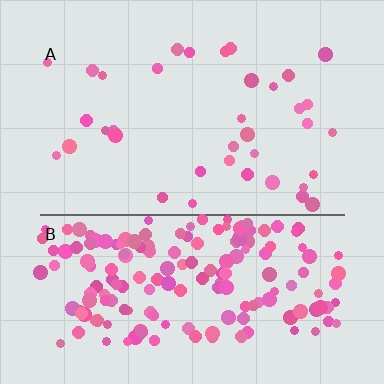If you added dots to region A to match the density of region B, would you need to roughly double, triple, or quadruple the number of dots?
Approximately quadruple.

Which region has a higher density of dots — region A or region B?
B (the bottom).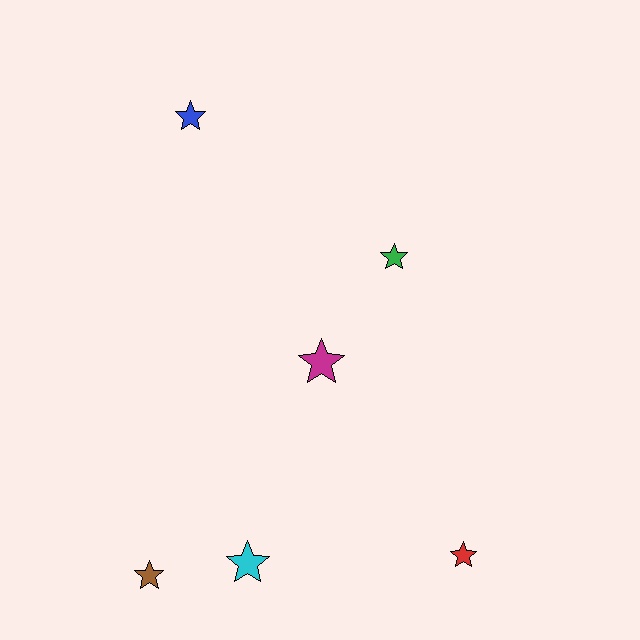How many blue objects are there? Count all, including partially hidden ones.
There is 1 blue object.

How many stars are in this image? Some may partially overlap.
There are 6 stars.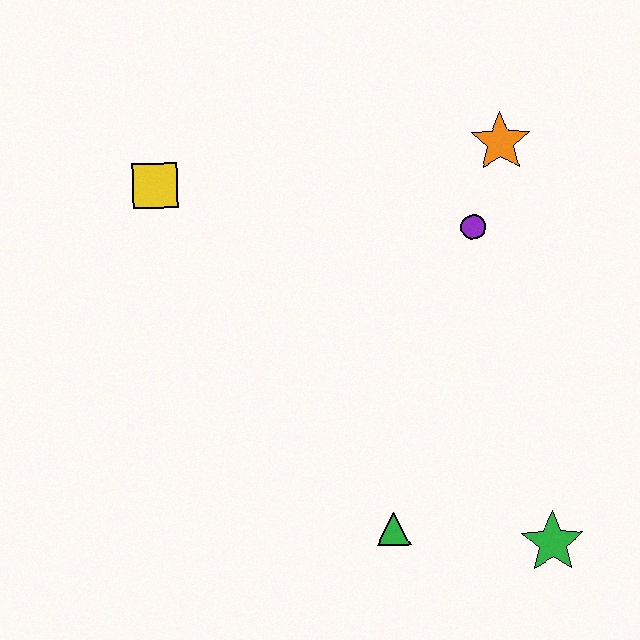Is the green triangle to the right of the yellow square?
Yes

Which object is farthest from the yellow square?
The green star is farthest from the yellow square.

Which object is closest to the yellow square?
The purple circle is closest to the yellow square.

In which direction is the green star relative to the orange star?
The green star is below the orange star.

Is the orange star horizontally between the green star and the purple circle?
Yes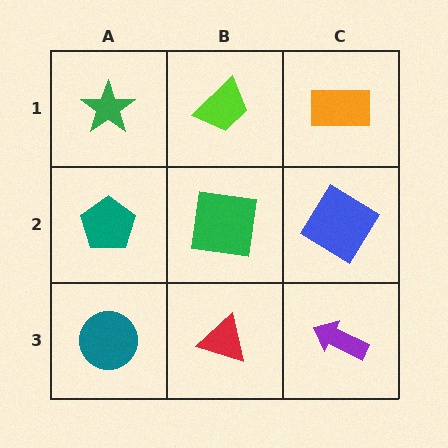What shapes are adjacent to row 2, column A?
A green star (row 1, column A), a teal circle (row 3, column A), a green square (row 2, column B).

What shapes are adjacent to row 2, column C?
An orange rectangle (row 1, column C), a purple arrow (row 3, column C), a green square (row 2, column B).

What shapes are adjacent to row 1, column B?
A green square (row 2, column B), a green star (row 1, column A), an orange rectangle (row 1, column C).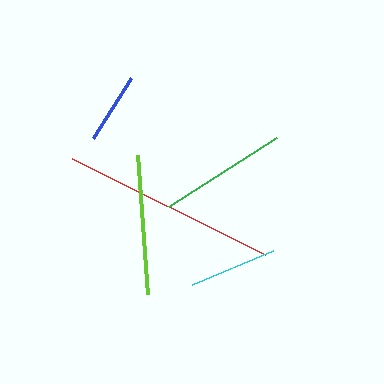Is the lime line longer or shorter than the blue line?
The lime line is longer than the blue line.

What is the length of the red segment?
The red segment is approximately 216 pixels long.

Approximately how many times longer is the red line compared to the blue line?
The red line is approximately 3.1 times the length of the blue line.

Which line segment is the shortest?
The blue line is the shortest at approximately 70 pixels.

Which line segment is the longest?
The red line is the longest at approximately 216 pixels.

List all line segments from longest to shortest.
From longest to shortest: red, lime, green, cyan, blue.